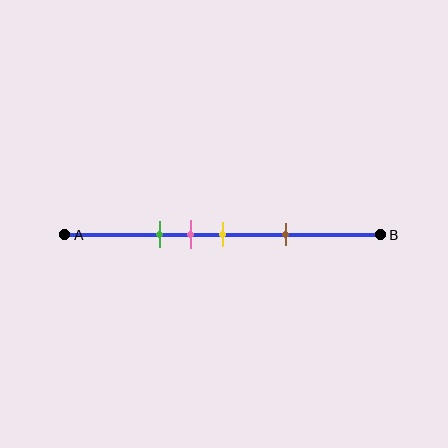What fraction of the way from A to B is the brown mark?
The brown mark is approximately 70% (0.7) of the way from A to B.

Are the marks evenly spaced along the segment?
No, the marks are not evenly spaced.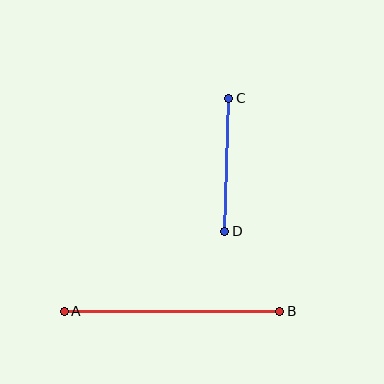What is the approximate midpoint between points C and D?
The midpoint is at approximately (227, 165) pixels.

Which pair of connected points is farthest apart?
Points A and B are farthest apart.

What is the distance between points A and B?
The distance is approximately 215 pixels.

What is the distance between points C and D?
The distance is approximately 133 pixels.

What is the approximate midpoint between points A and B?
The midpoint is at approximately (172, 311) pixels.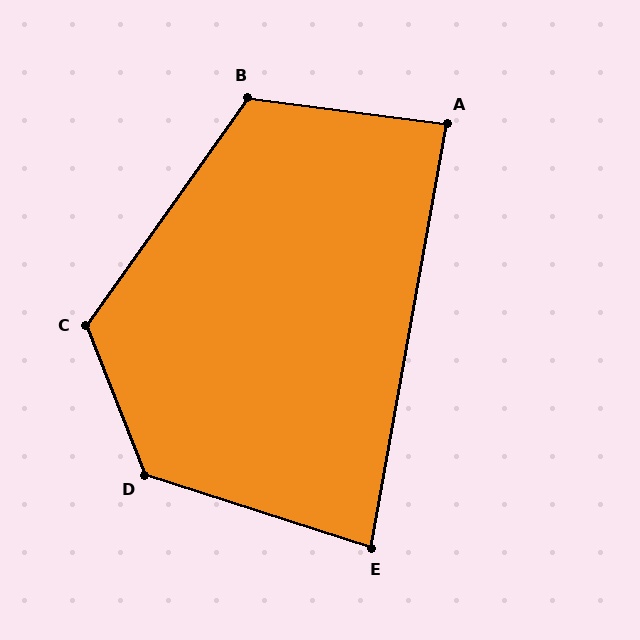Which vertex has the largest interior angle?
D, at approximately 129 degrees.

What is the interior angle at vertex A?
Approximately 87 degrees (approximately right).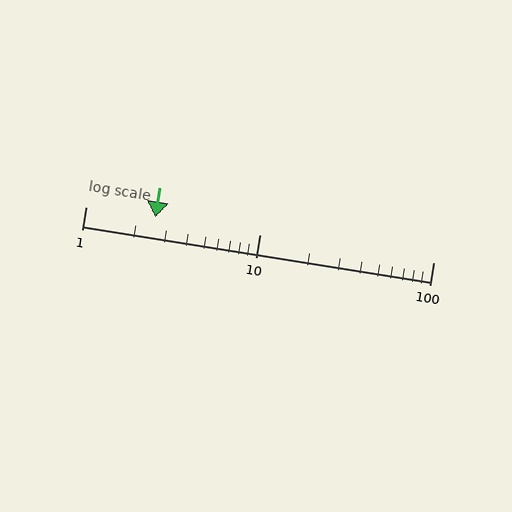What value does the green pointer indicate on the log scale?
The pointer indicates approximately 2.5.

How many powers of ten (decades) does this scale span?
The scale spans 2 decades, from 1 to 100.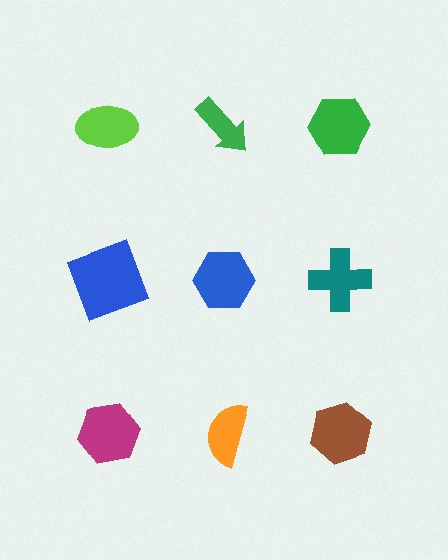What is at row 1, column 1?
A lime ellipse.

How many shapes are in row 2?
3 shapes.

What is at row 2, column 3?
A teal cross.